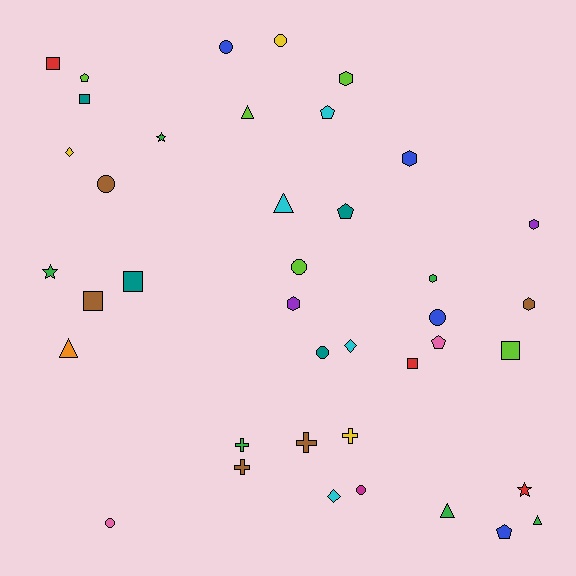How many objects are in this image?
There are 40 objects.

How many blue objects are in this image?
There are 4 blue objects.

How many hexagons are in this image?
There are 6 hexagons.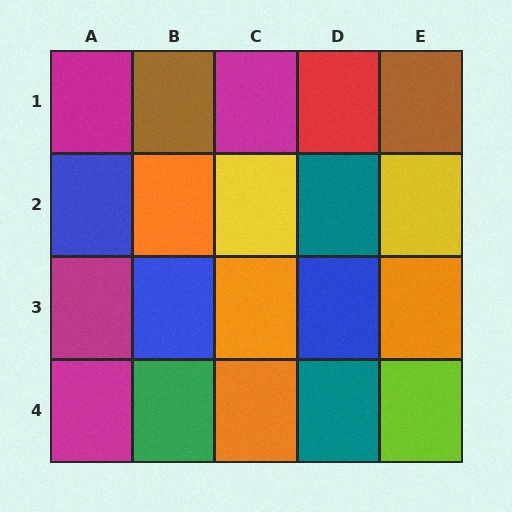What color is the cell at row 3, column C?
Orange.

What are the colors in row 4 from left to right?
Magenta, green, orange, teal, lime.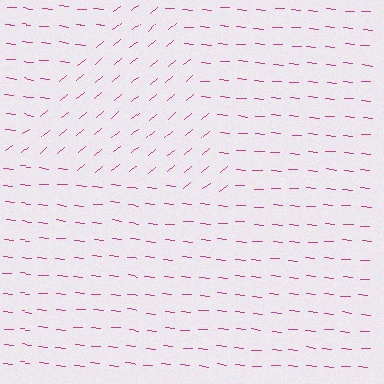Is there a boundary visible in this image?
Yes, there is a texture boundary formed by a change in line orientation.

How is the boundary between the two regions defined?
The boundary is defined purely by a change in line orientation (approximately 45 degrees difference). All lines are the same color and thickness.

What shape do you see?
I see a triangle.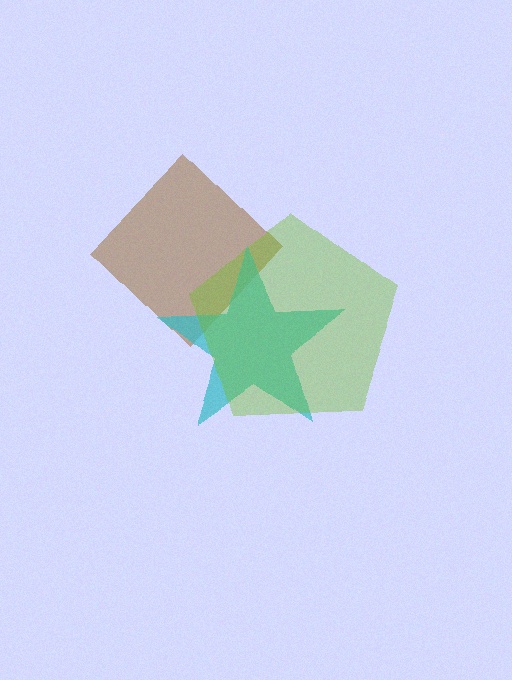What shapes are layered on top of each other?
The layered shapes are: a brown diamond, a cyan star, a lime pentagon.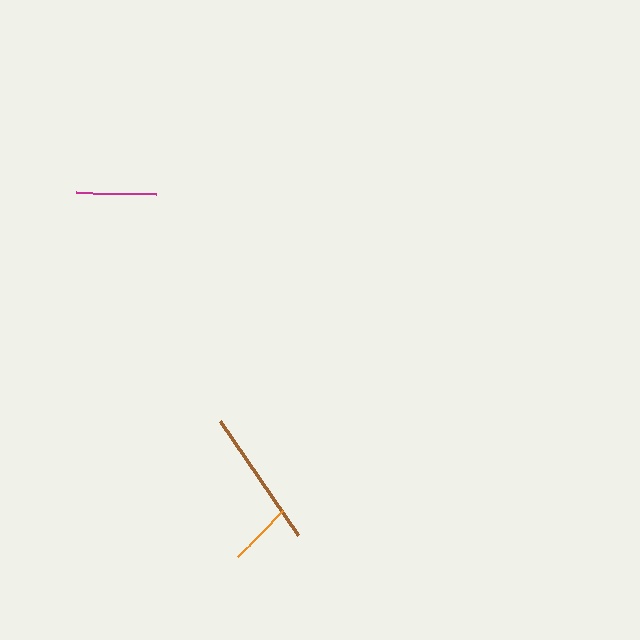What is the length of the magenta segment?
The magenta segment is approximately 80 pixels long.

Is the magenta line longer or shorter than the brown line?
The brown line is longer than the magenta line.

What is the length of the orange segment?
The orange segment is approximately 64 pixels long.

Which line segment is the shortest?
The orange line is the shortest at approximately 64 pixels.